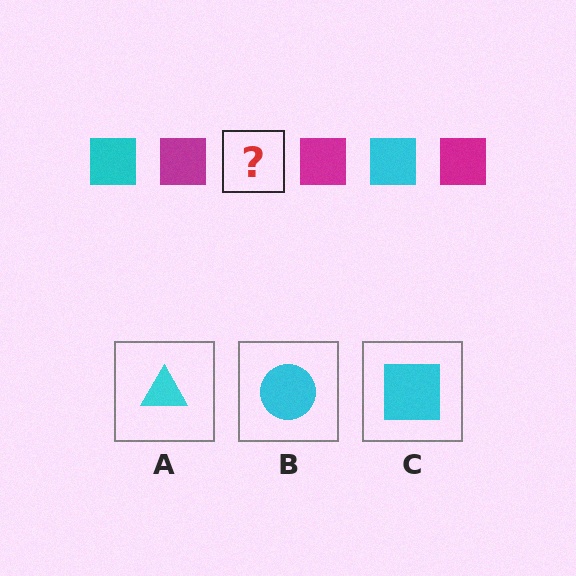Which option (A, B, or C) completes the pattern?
C.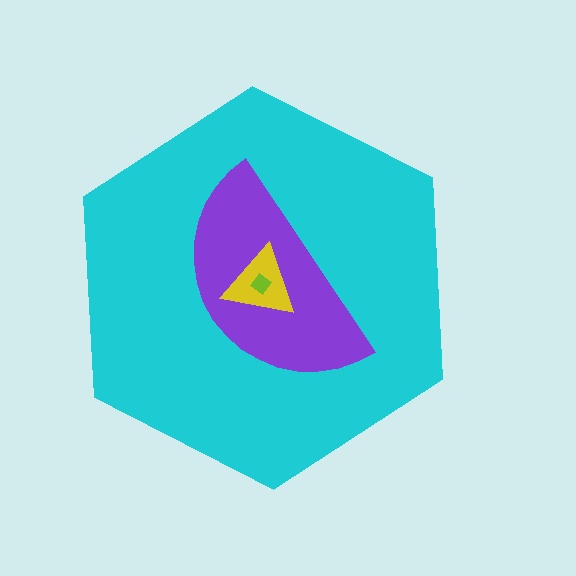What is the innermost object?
The lime diamond.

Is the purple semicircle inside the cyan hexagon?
Yes.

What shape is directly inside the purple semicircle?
The yellow triangle.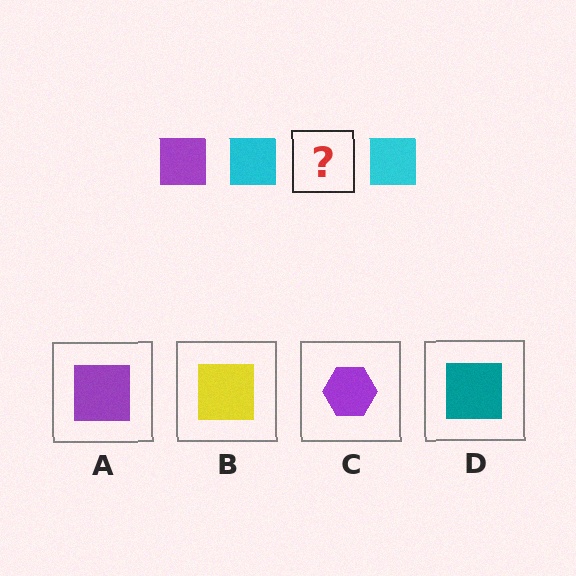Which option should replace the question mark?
Option A.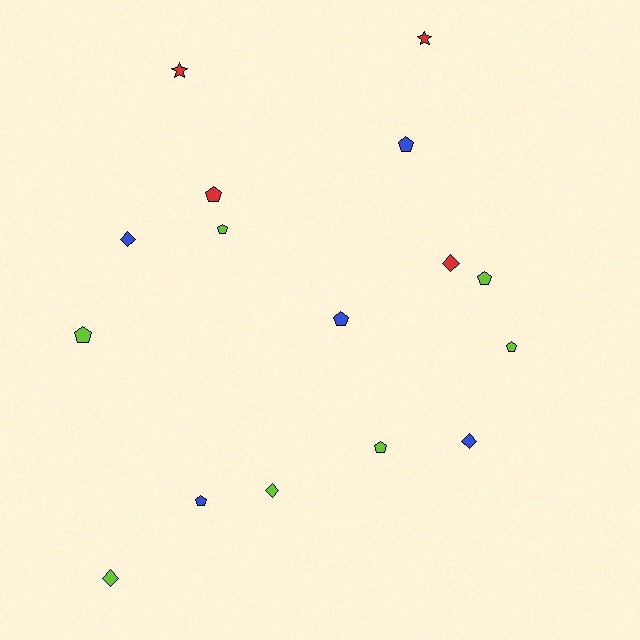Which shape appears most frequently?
Pentagon, with 9 objects.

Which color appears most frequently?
Lime, with 7 objects.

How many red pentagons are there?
There is 1 red pentagon.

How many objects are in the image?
There are 16 objects.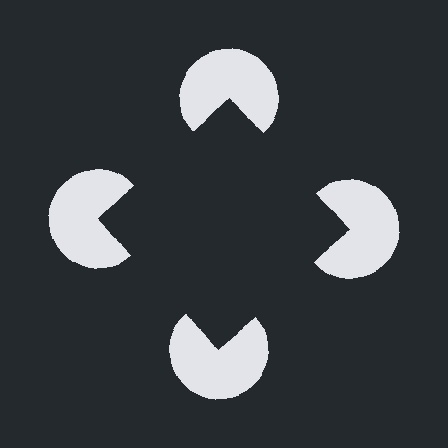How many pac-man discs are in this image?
There are 4 — one at each vertex of the illusory square.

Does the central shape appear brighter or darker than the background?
It typically appears slightly darker than the background, even though no actual brightness change is drawn.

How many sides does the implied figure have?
4 sides.